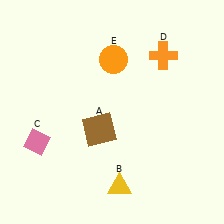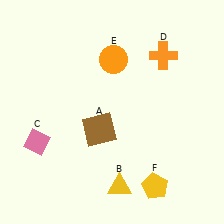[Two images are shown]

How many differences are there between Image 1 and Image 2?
There is 1 difference between the two images.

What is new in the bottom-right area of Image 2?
A yellow pentagon (F) was added in the bottom-right area of Image 2.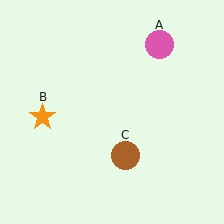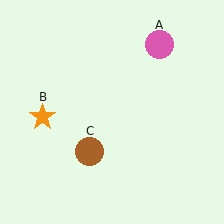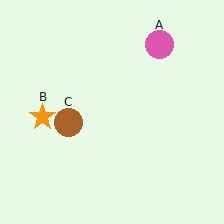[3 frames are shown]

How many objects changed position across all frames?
1 object changed position: brown circle (object C).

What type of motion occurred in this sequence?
The brown circle (object C) rotated clockwise around the center of the scene.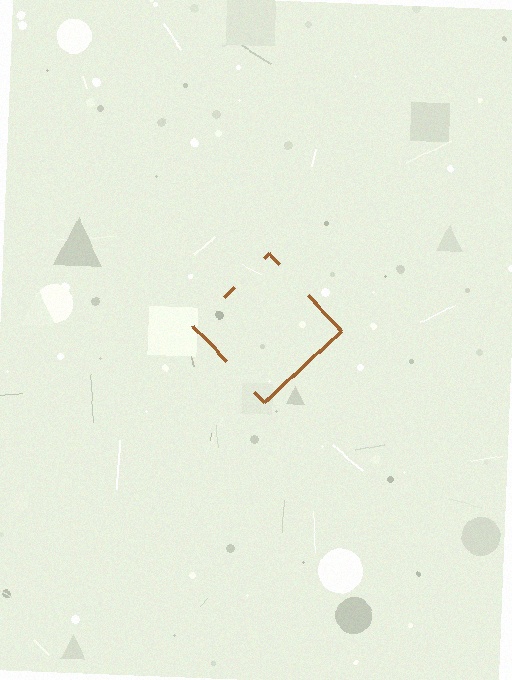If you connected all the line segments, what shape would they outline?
They would outline a diamond.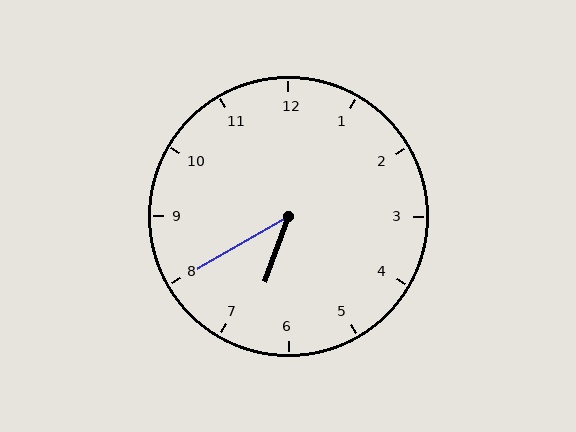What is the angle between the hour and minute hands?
Approximately 40 degrees.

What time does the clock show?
6:40.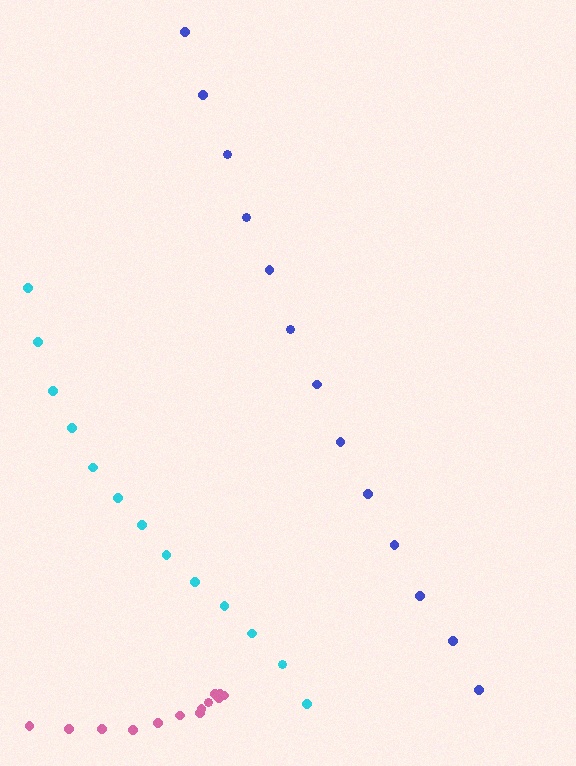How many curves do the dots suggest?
There are 3 distinct paths.